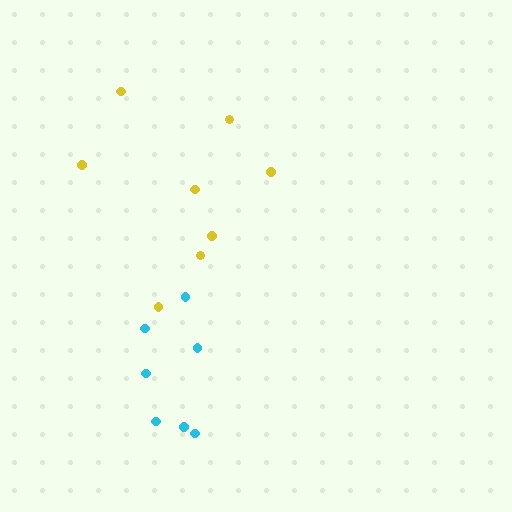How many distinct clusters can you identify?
There are 2 distinct clusters.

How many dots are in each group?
Group 1: 8 dots, Group 2: 7 dots (15 total).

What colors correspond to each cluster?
The clusters are colored: yellow, cyan.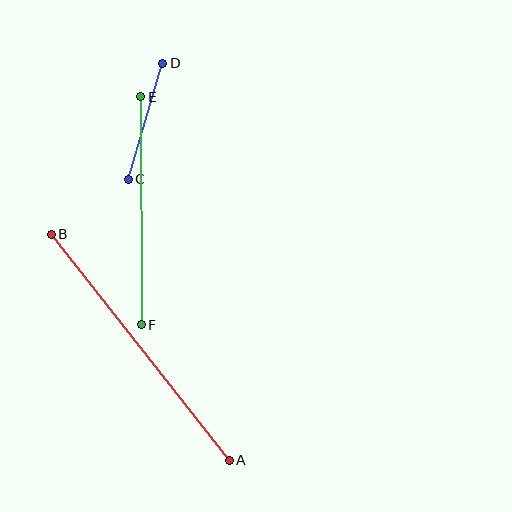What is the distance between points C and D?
The distance is approximately 121 pixels.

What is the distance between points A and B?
The distance is approximately 288 pixels.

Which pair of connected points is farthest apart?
Points A and B are farthest apart.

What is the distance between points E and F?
The distance is approximately 228 pixels.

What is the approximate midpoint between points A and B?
The midpoint is at approximately (140, 347) pixels.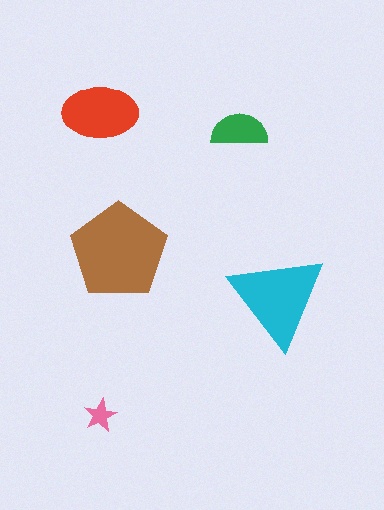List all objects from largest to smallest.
The brown pentagon, the cyan triangle, the red ellipse, the green semicircle, the pink star.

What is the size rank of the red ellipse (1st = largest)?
3rd.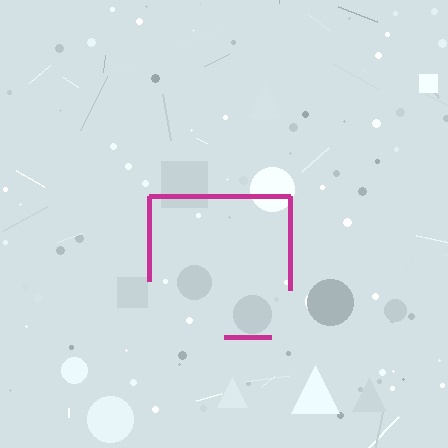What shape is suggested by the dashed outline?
The dashed outline suggests a square.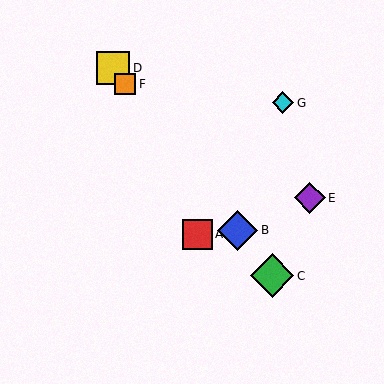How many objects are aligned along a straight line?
4 objects (B, C, D, F) are aligned along a straight line.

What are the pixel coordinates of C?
Object C is at (272, 276).